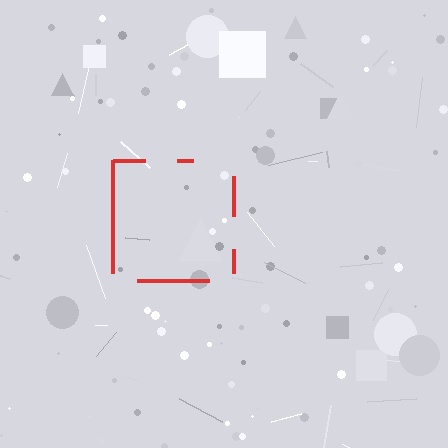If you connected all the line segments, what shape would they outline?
They would outline a square.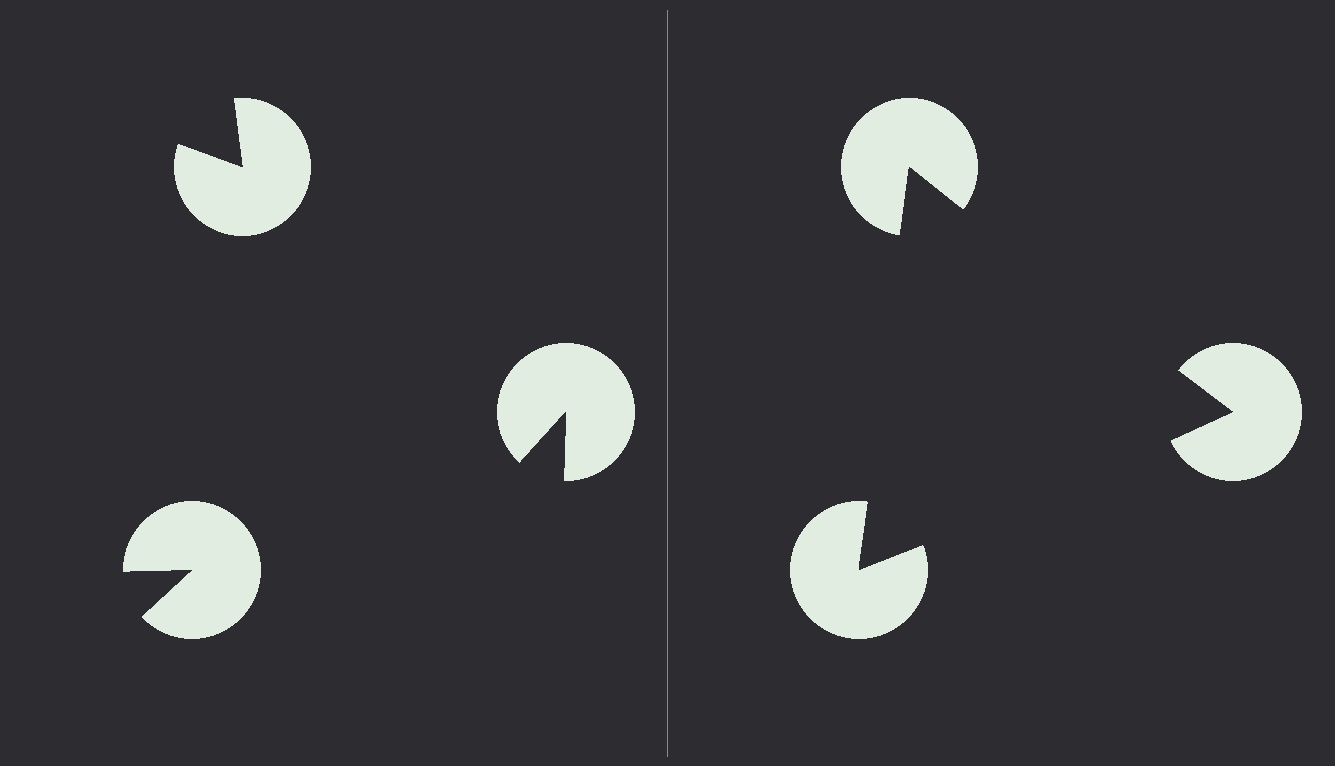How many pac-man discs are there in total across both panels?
6 — 3 on each side.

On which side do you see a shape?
An illusory triangle appears on the right side. On the left side the wedge cuts are rotated, so no coherent shape forms.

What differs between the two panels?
The pac-man discs are positioned identically on both sides; only the wedge orientations differ. On the right they align to a triangle; on the left they are misaligned.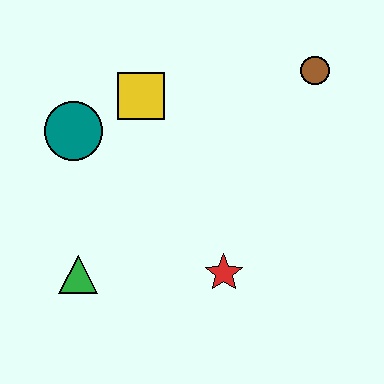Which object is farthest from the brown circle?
The green triangle is farthest from the brown circle.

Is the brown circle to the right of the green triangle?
Yes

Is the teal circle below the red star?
No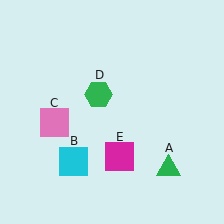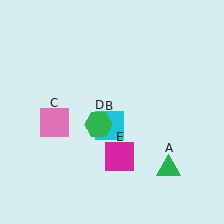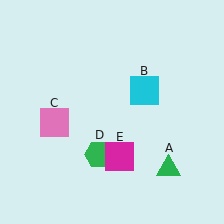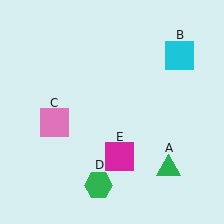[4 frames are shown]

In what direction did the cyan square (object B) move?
The cyan square (object B) moved up and to the right.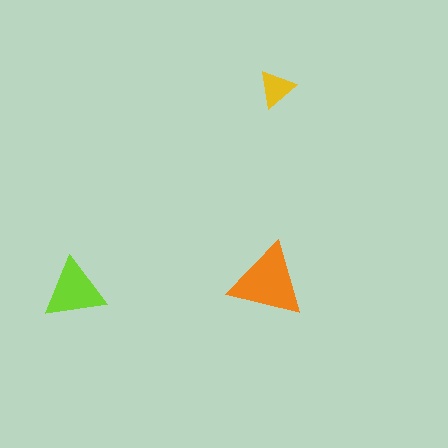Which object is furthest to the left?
The lime triangle is leftmost.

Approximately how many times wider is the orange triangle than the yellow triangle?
About 2 times wider.